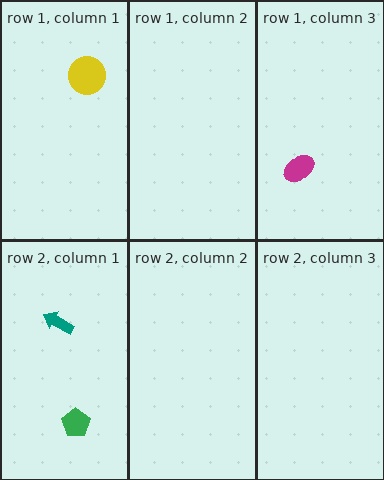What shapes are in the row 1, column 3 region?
The magenta ellipse.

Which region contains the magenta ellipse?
The row 1, column 3 region.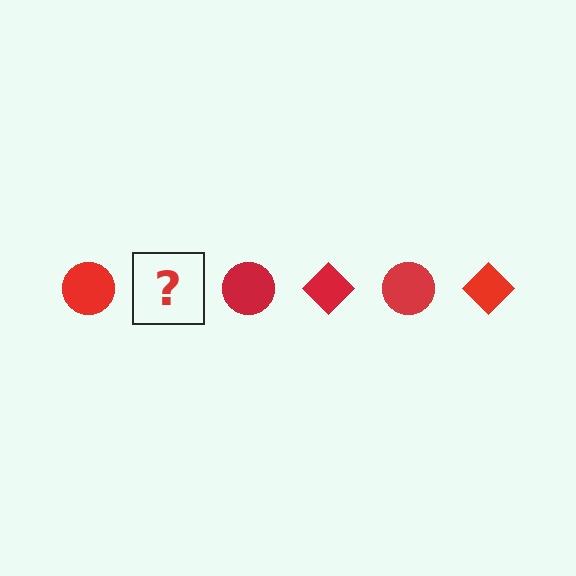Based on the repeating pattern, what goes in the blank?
The blank should be a red diamond.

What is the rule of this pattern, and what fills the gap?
The rule is that the pattern cycles through circle, diamond shapes in red. The gap should be filled with a red diamond.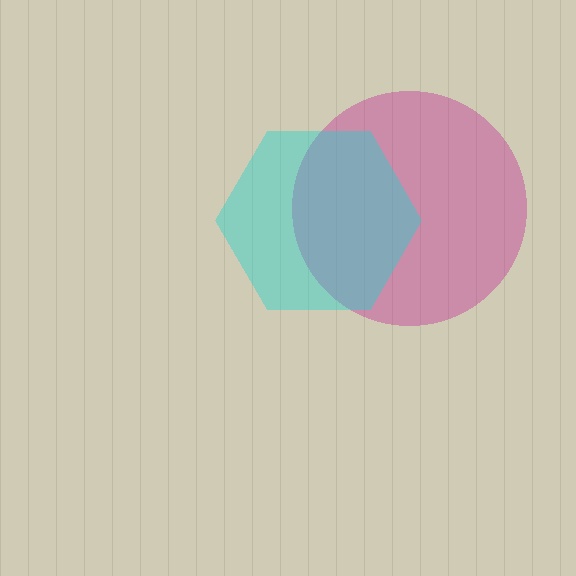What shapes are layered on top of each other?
The layered shapes are: a magenta circle, a cyan hexagon.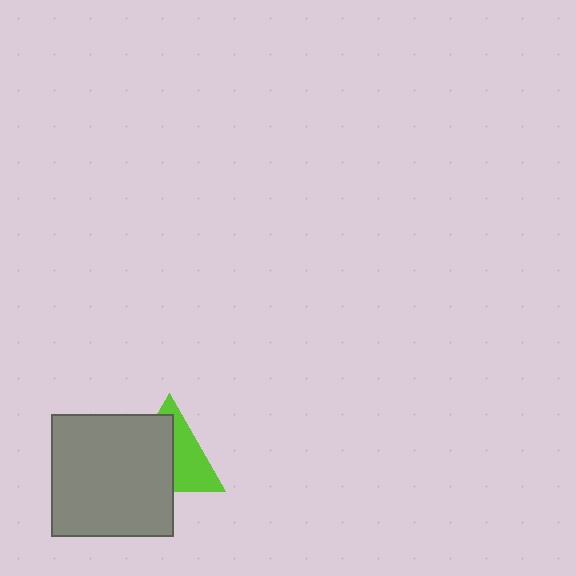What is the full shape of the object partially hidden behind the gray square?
The partially hidden object is a lime triangle.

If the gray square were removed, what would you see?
You would see the complete lime triangle.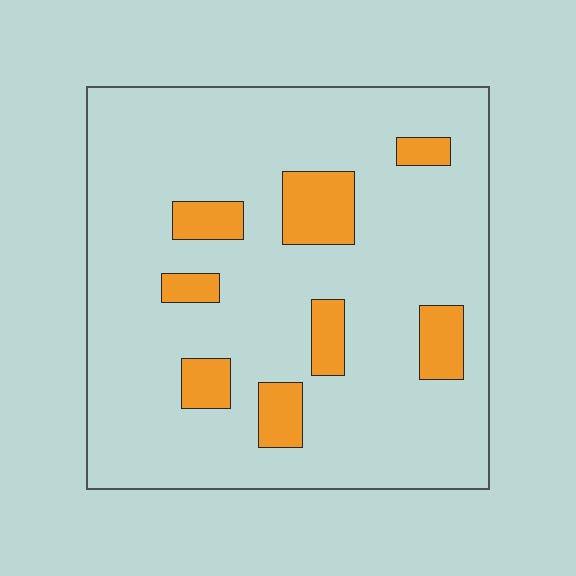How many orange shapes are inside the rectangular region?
8.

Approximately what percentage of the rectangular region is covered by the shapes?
Approximately 15%.